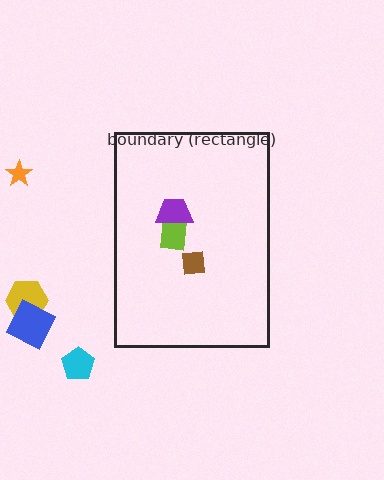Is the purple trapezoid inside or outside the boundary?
Inside.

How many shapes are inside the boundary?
3 inside, 4 outside.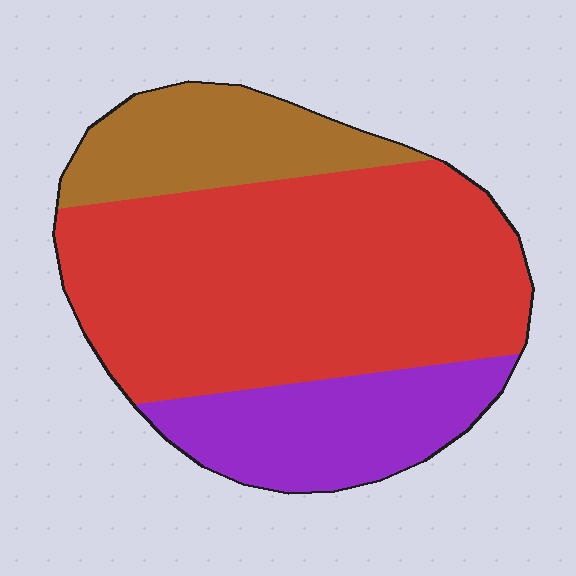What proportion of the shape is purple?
Purple takes up about one fifth (1/5) of the shape.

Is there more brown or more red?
Red.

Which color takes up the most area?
Red, at roughly 60%.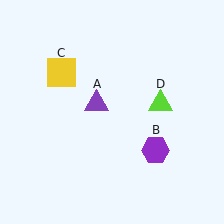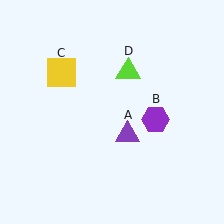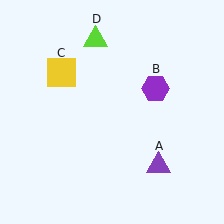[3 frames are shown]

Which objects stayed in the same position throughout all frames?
Yellow square (object C) remained stationary.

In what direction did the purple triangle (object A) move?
The purple triangle (object A) moved down and to the right.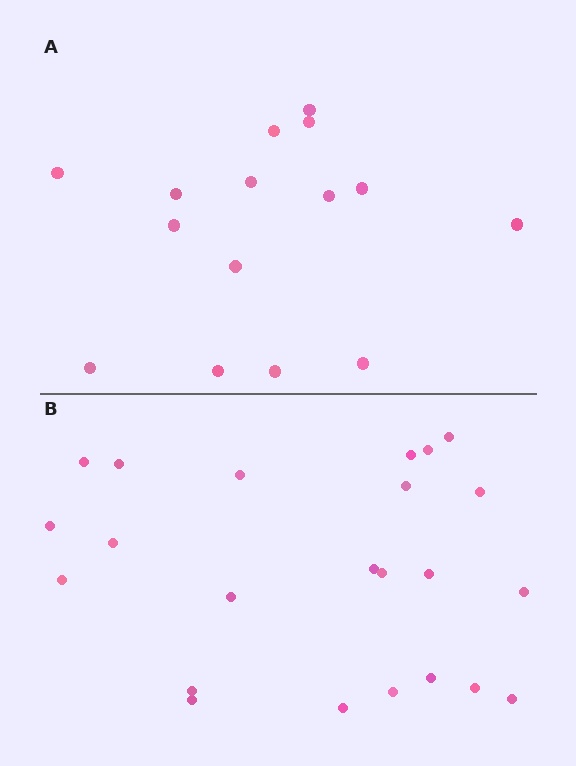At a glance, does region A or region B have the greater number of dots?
Region B (the bottom region) has more dots.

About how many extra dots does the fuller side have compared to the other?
Region B has roughly 8 or so more dots than region A.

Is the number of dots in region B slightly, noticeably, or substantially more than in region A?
Region B has substantially more. The ratio is roughly 1.5 to 1.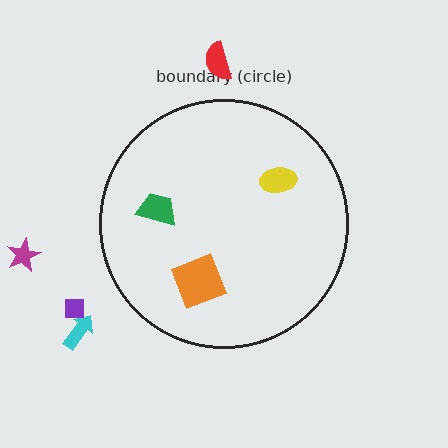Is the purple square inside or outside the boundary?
Outside.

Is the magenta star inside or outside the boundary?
Outside.